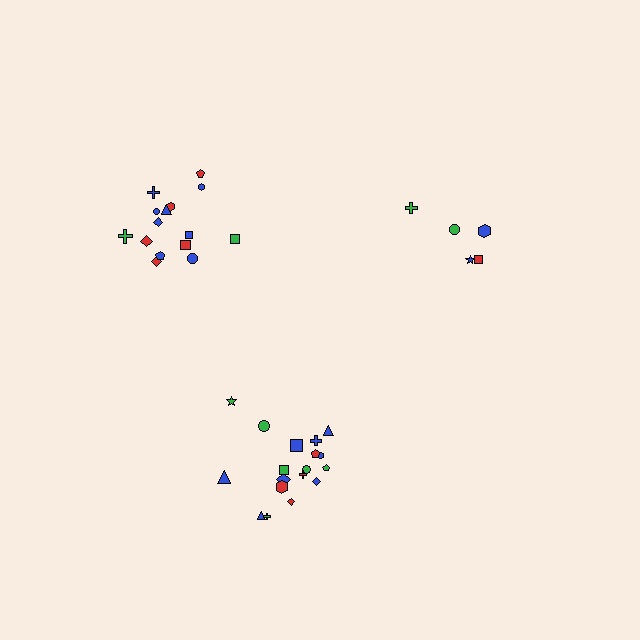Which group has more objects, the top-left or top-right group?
The top-left group.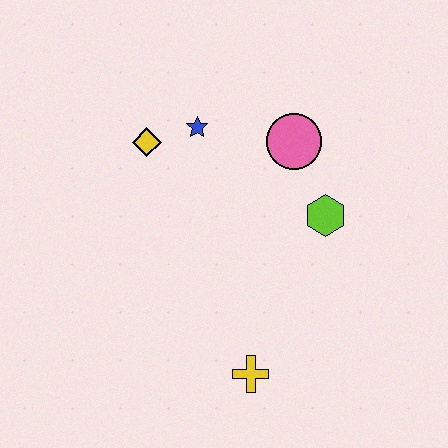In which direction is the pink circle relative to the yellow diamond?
The pink circle is to the right of the yellow diamond.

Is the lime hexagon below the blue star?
Yes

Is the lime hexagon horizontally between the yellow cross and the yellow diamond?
No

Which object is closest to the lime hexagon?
The pink circle is closest to the lime hexagon.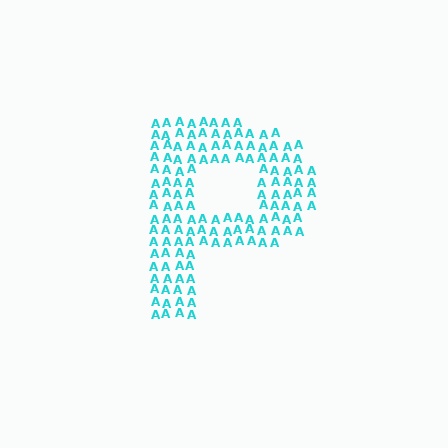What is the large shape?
The large shape is the letter P.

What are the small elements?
The small elements are letter A's.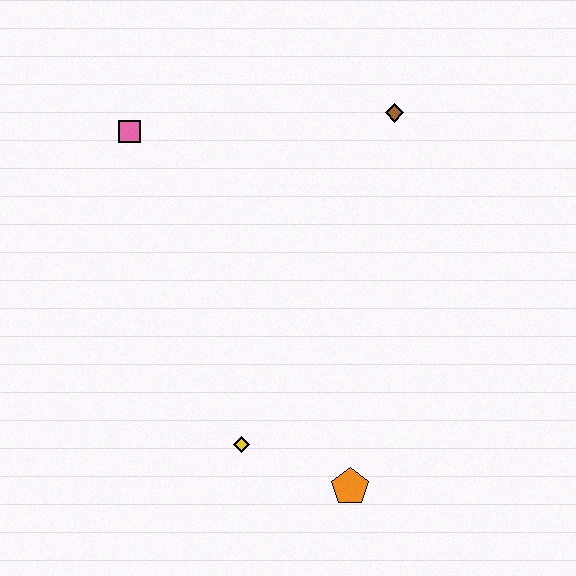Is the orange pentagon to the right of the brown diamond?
No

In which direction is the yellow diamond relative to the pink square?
The yellow diamond is below the pink square.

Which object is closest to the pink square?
The brown diamond is closest to the pink square.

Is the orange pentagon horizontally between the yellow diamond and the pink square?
No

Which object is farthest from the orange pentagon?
The pink square is farthest from the orange pentagon.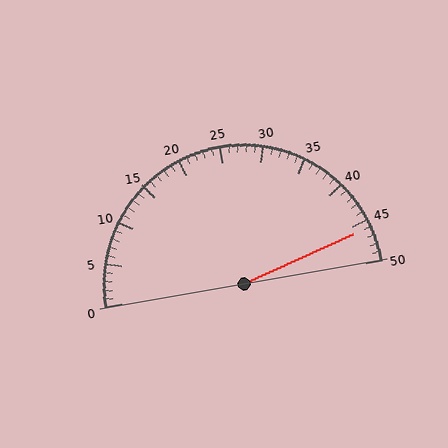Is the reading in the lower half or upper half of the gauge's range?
The reading is in the upper half of the range (0 to 50).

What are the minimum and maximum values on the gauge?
The gauge ranges from 0 to 50.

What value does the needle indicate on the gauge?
The needle indicates approximately 46.